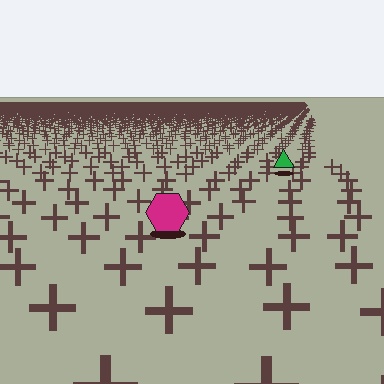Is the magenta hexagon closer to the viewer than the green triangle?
Yes. The magenta hexagon is closer — you can tell from the texture gradient: the ground texture is coarser near it.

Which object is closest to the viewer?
The magenta hexagon is closest. The texture marks near it are larger and more spread out.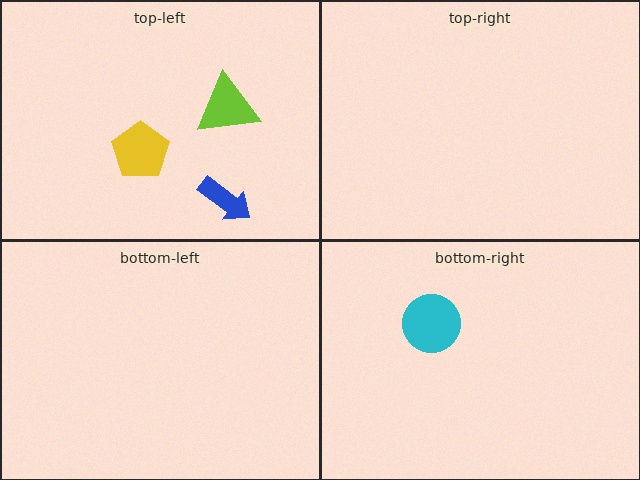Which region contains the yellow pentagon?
The top-left region.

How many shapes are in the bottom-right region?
1.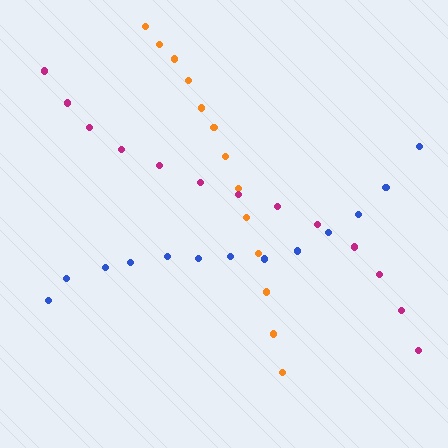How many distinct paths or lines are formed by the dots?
There are 3 distinct paths.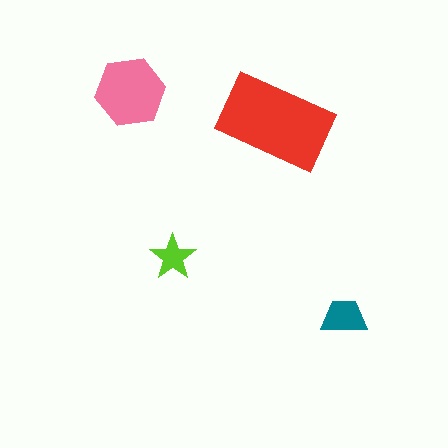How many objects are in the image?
There are 4 objects in the image.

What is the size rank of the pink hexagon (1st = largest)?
2nd.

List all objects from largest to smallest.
The red rectangle, the pink hexagon, the teal trapezoid, the lime star.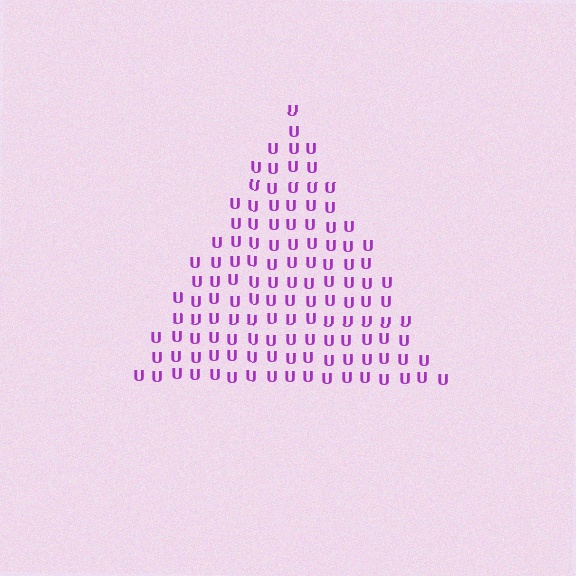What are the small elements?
The small elements are letter U's.